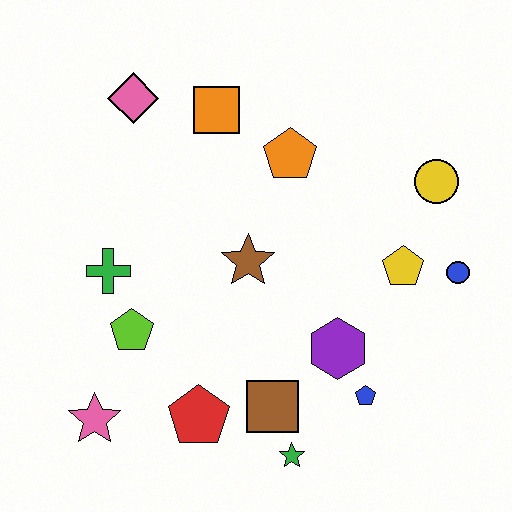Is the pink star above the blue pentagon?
No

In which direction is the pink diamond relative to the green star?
The pink diamond is above the green star.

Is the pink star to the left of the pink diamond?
Yes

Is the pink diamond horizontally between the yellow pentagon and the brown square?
No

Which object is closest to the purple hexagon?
The blue pentagon is closest to the purple hexagon.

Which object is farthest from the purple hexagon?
The pink diamond is farthest from the purple hexagon.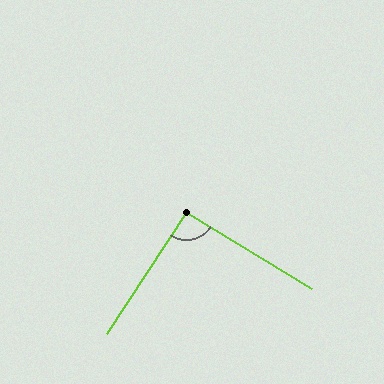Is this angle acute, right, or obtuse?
It is approximately a right angle.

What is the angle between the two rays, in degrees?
Approximately 92 degrees.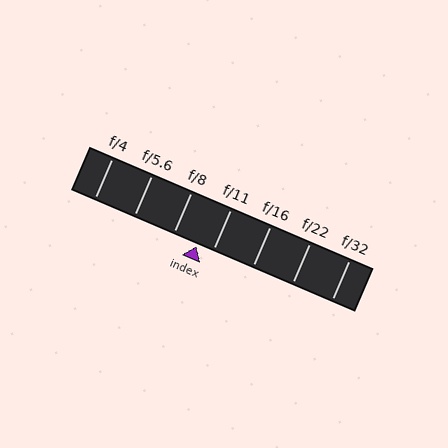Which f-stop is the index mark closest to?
The index mark is closest to f/11.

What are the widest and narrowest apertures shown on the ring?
The widest aperture shown is f/4 and the narrowest is f/32.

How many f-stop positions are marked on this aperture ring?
There are 7 f-stop positions marked.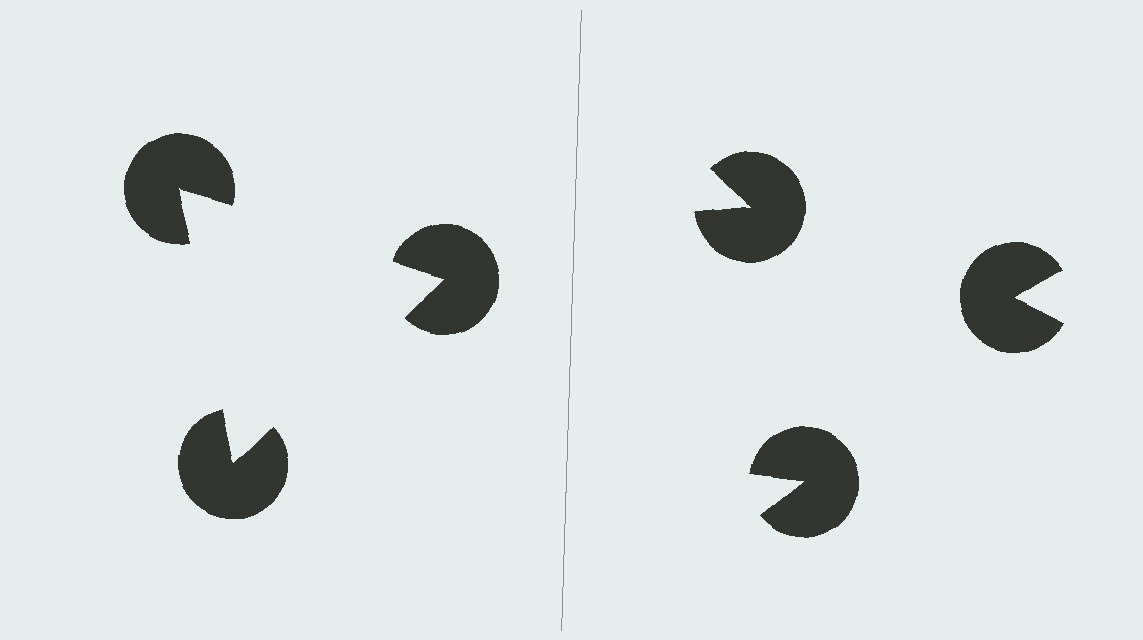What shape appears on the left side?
An illusory triangle.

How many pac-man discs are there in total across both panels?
6 — 3 on each side.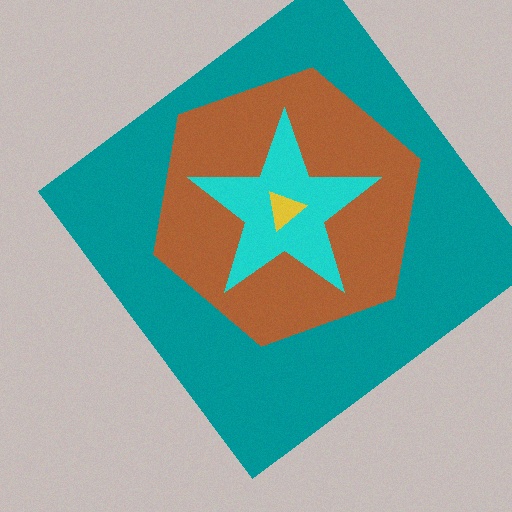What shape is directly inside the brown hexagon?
The cyan star.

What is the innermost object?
The yellow triangle.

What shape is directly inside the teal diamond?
The brown hexagon.